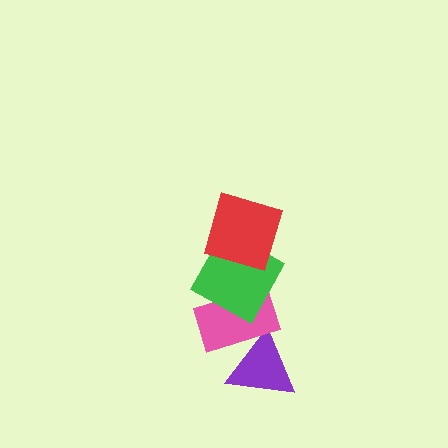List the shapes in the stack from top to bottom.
From top to bottom: the red square, the green square, the pink rectangle, the purple triangle.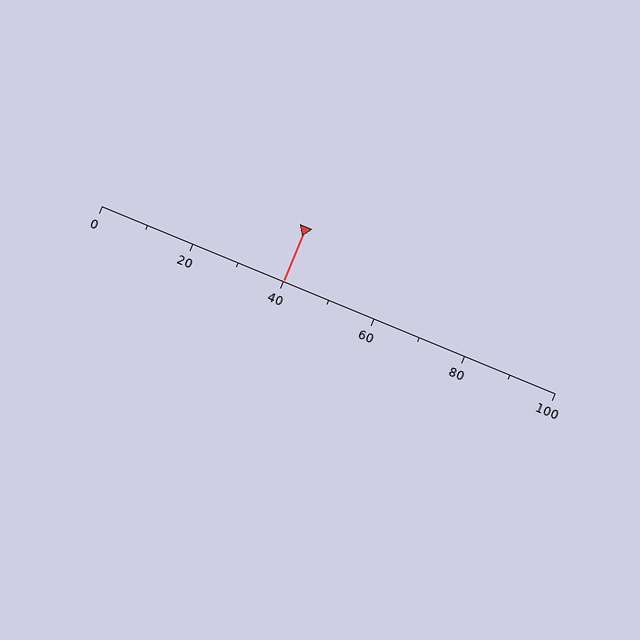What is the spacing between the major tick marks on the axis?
The major ticks are spaced 20 apart.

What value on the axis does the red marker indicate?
The marker indicates approximately 40.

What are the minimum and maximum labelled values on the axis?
The axis runs from 0 to 100.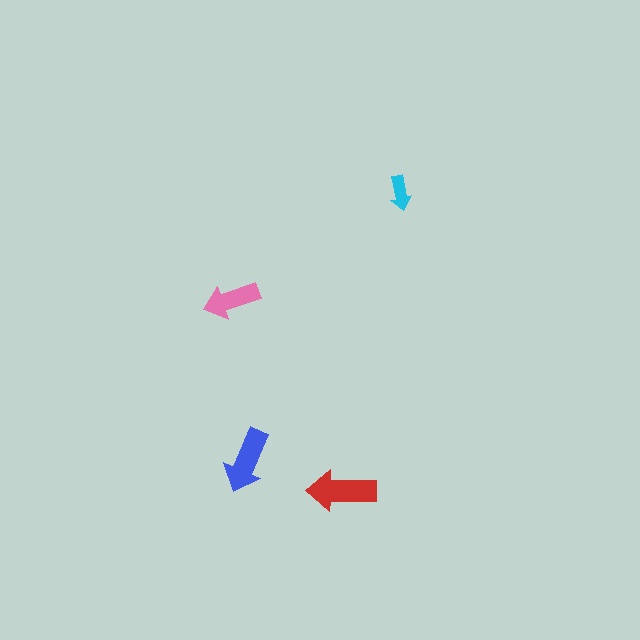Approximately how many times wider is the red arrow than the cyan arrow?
About 2 times wider.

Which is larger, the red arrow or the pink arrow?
The red one.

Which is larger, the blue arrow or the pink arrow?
The blue one.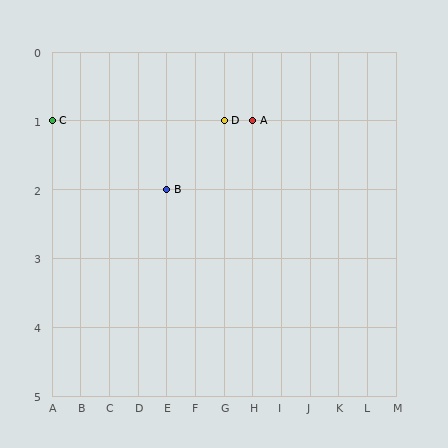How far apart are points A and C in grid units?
Points A and C are 7 columns apart.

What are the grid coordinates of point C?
Point C is at grid coordinates (A, 1).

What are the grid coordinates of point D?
Point D is at grid coordinates (G, 1).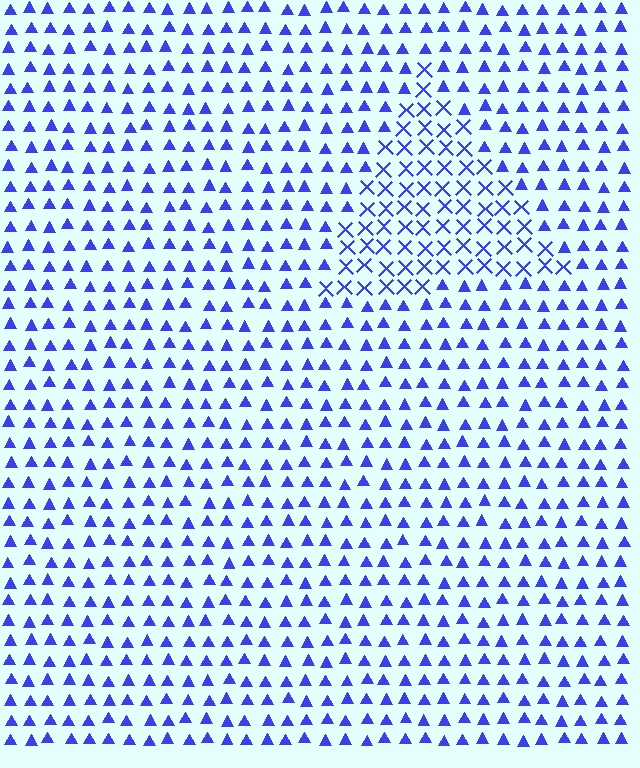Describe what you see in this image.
The image is filled with small blue elements arranged in a uniform grid. A triangle-shaped region contains X marks, while the surrounding area contains triangles. The boundary is defined purely by the change in element shape.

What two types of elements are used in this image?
The image uses X marks inside the triangle region and triangles outside it.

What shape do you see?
I see a triangle.